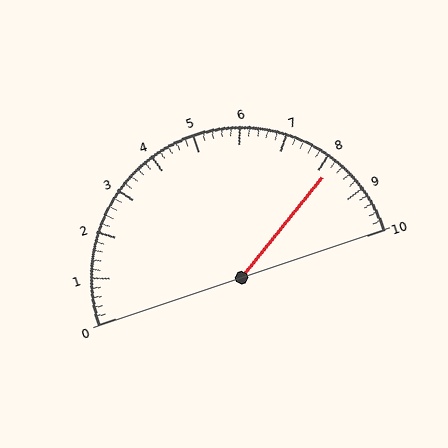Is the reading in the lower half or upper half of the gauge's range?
The reading is in the upper half of the range (0 to 10).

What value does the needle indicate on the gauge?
The needle indicates approximately 8.2.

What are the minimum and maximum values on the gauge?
The gauge ranges from 0 to 10.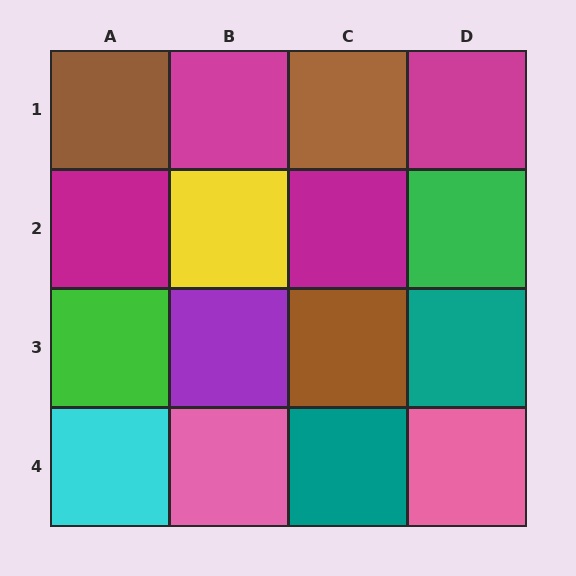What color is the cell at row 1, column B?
Magenta.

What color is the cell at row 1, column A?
Brown.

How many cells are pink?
2 cells are pink.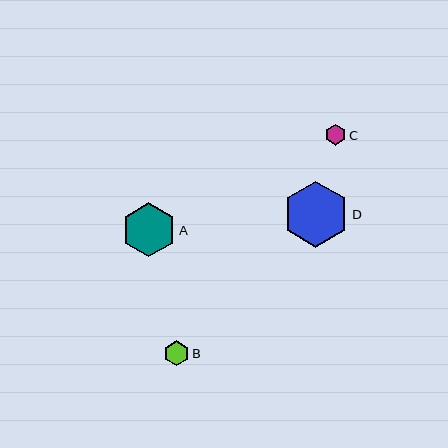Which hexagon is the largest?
Hexagon D is the largest with a size of approximately 66 pixels.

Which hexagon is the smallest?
Hexagon C is the smallest with a size of approximately 21 pixels.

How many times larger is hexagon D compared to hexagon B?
Hexagon D is approximately 2.7 times the size of hexagon B.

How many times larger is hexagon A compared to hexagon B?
Hexagon A is approximately 2.2 times the size of hexagon B.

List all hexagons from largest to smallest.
From largest to smallest: D, A, B, C.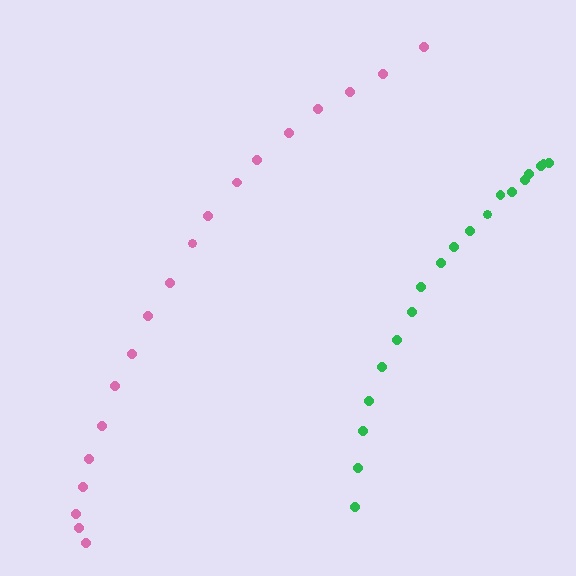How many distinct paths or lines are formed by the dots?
There are 2 distinct paths.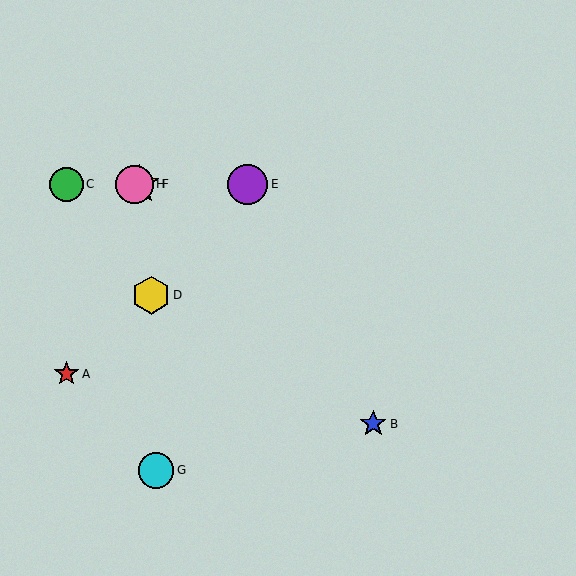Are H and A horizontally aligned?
No, H is at y≈184 and A is at y≈374.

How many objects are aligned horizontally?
4 objects (C, E, F, H) are aligned horizontally.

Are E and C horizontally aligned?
Yes, both are at y≈184.